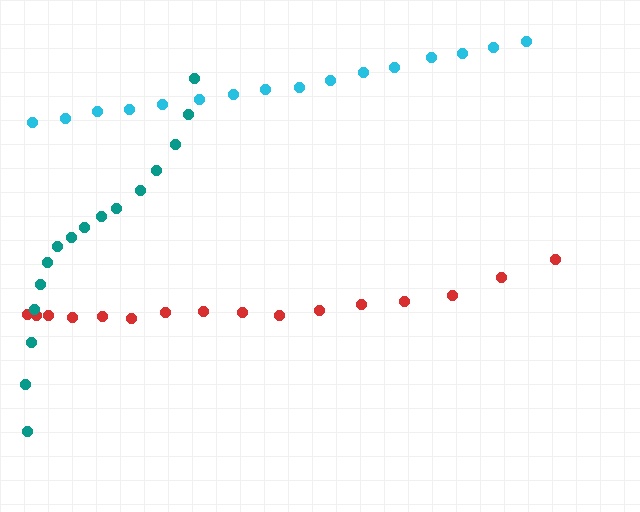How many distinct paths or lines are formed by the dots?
There are 3 distinct paths.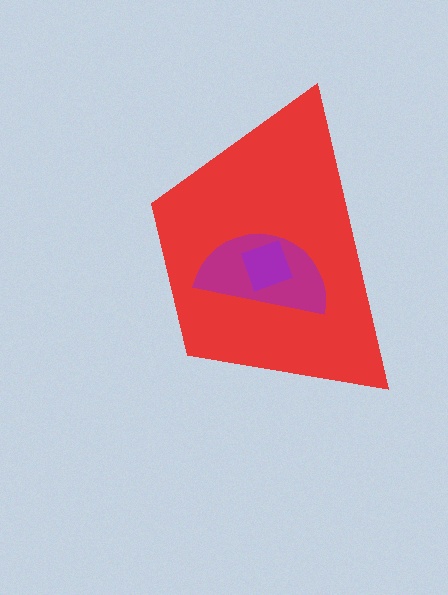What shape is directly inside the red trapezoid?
The magenta semicircle.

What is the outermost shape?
The red trapezoid.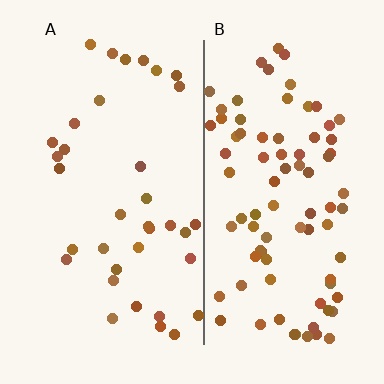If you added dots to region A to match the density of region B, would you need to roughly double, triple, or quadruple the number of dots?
Approximately double.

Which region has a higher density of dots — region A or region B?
B (the right).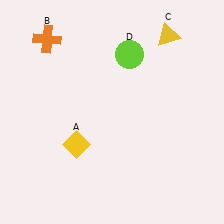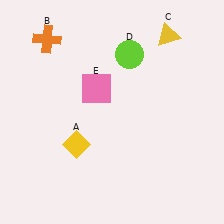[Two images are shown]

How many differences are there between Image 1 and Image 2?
There is 1 difference between the two images.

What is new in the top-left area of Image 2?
A pink square (E) was added in the top-left area of Image 2.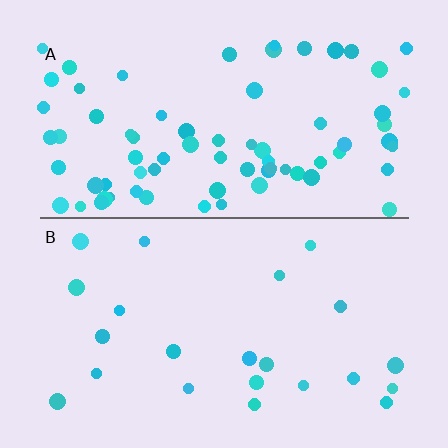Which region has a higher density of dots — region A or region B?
A (the top).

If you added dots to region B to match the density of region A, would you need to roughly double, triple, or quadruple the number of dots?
Approximately triple.